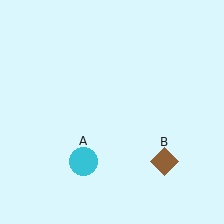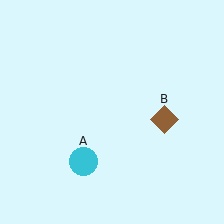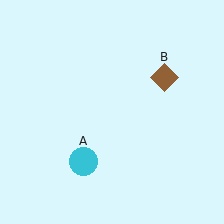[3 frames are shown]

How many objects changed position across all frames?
1 object changed position: brown diamond (object B).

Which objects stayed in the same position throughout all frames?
Cyan circle (object A) remained stationary.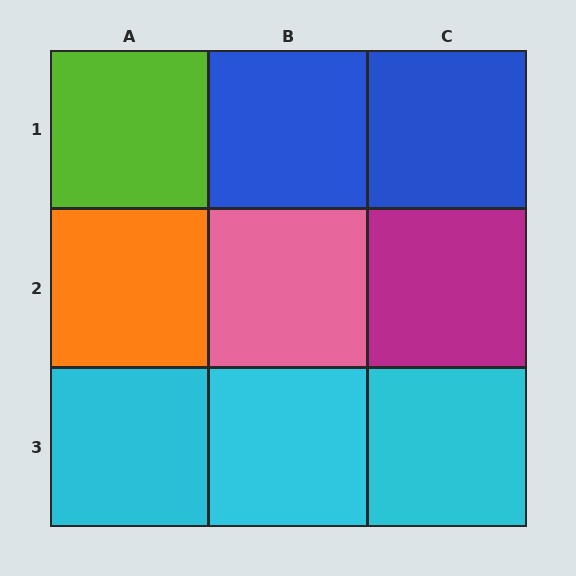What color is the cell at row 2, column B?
Pink.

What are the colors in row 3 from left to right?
Cyan, cyan, cyan.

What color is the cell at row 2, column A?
Orange.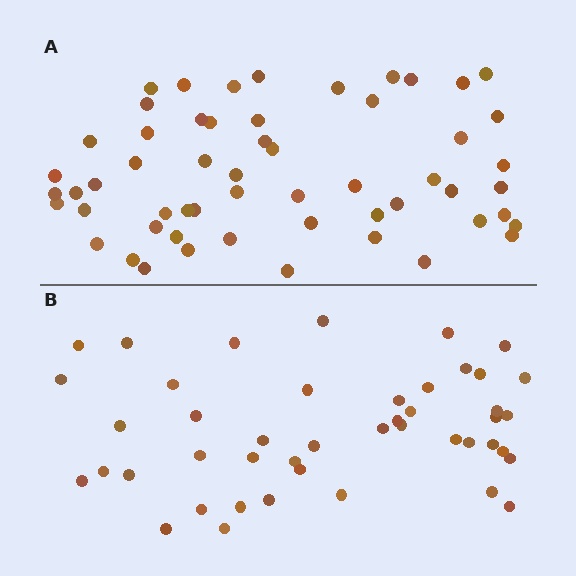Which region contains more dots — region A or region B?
Region A (the top region) has more dots.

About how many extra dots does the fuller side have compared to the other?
Region A has roughly 12 or so more dots than region B.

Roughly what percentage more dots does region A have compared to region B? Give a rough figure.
About 25% more.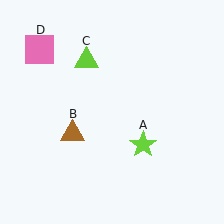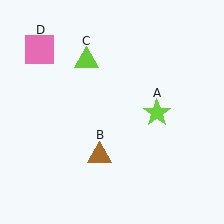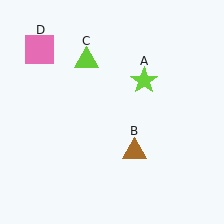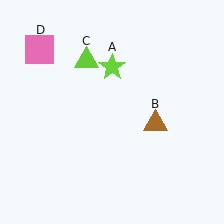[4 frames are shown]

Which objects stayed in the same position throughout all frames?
Lime triangle (object C) and pink square (object D) remained stationary.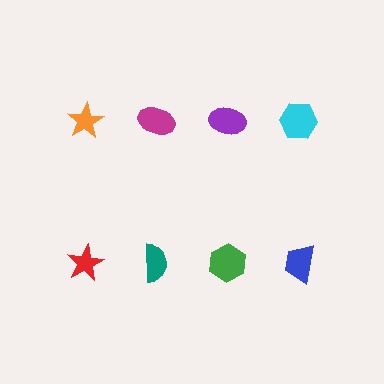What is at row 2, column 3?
A green hexagon.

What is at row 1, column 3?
A purple ellipse.